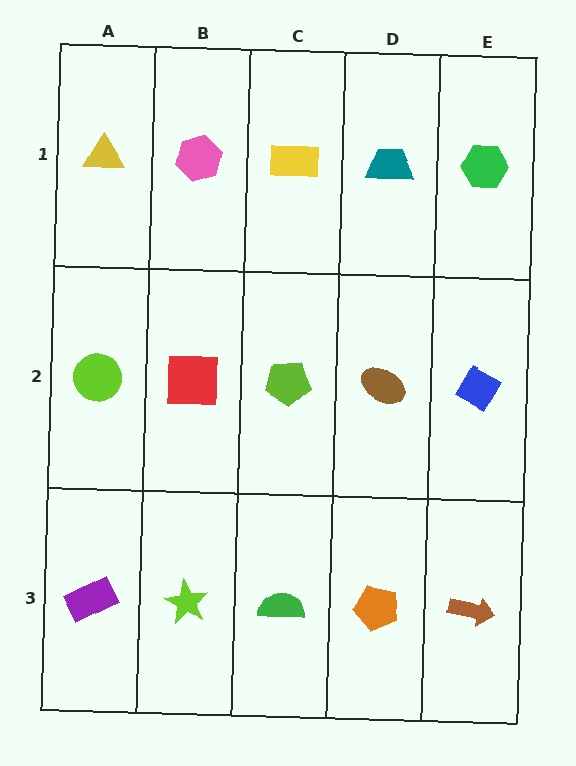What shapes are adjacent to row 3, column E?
A blue diamond (row 2, column E), an orange pentagon (row 3, column D).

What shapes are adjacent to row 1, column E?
A blue diamond (row 2, column E), a teal trapezoid (row 1, column D).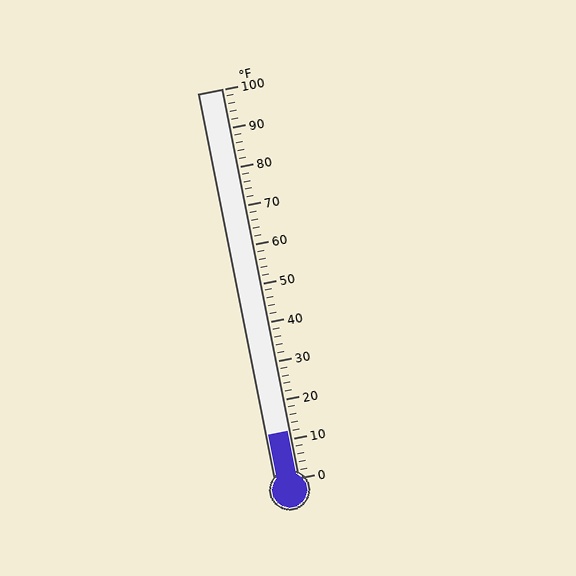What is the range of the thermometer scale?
The thermometer scale ranges from 0°F to 100°F.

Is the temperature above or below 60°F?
The temperature is below 60°F.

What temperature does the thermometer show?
The thermometer shows approximately 12°F.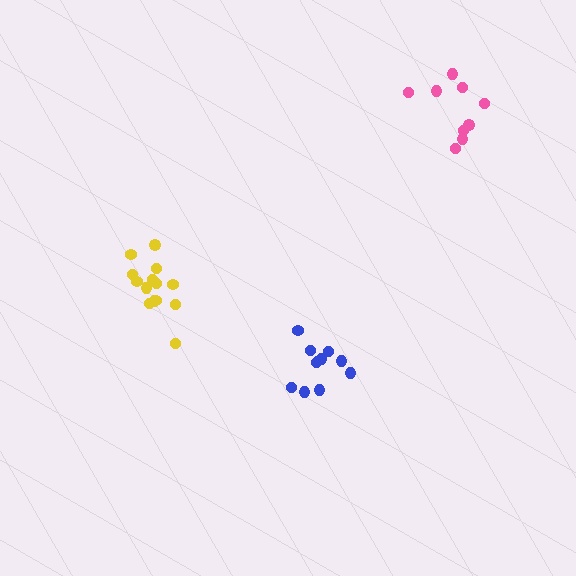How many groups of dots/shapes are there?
There are 3 groups.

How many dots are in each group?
Group 1: 14 dots, Group 2: 11 dots, Group 3: 9 dots (34 total).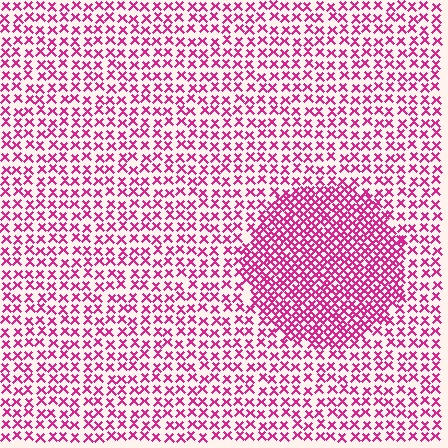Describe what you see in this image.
The image contains small magenta elements arranged at two different densities. A circle-shaped region is visible where the elements are more densely packed than the surrounding area.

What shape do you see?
I see a circle.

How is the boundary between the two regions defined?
The boundary is defined by a change in element density (approximately 2.1x ratio). All elements are the same color, size, and shape.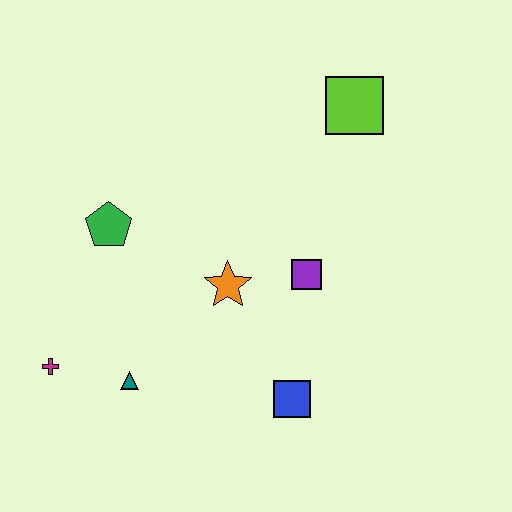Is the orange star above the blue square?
Yes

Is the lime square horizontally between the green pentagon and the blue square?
No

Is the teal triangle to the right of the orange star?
No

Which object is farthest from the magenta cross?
The lime square is farthest from the magenta cross.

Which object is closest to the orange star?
The purple square is closest to the orange star.